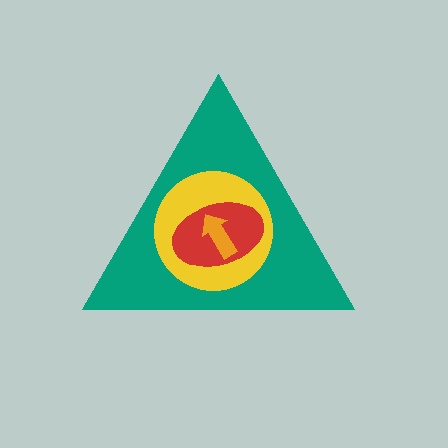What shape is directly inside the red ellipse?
The orange arrow.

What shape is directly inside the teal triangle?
The yellow circle.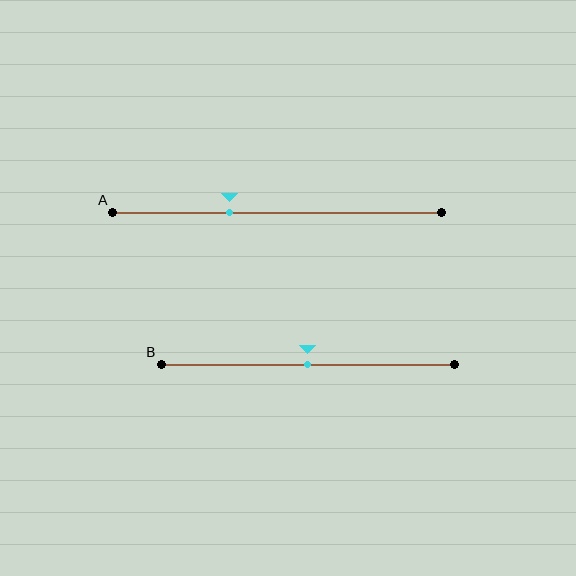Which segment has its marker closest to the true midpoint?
Segment B has its marker closest to the true midpoint.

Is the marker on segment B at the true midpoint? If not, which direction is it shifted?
Yes, the marker on segment B is at the true midpoint.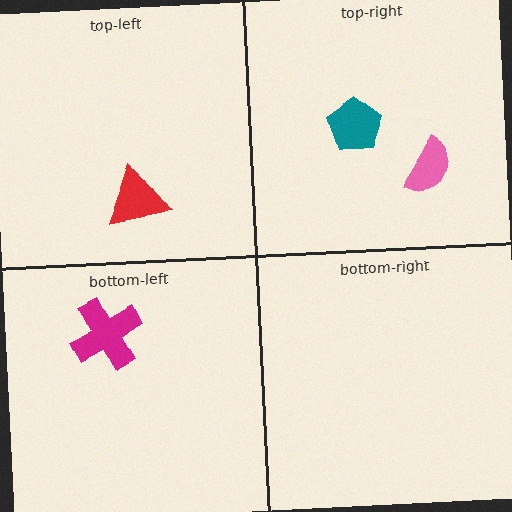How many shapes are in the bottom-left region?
1.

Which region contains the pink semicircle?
The top-right region.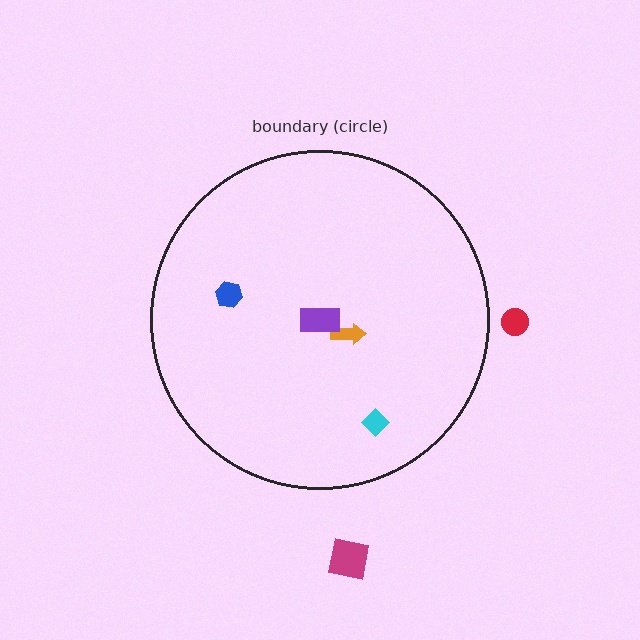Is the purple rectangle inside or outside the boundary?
Inside.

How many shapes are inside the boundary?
4 inside, 2 outside.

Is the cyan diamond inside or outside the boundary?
Inside.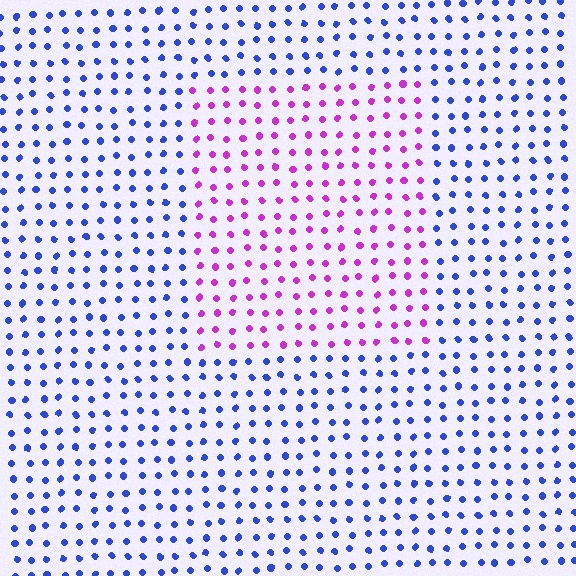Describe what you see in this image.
The image is filled with small blue elements in a uniform arrangement. A rectangle-shaped region is visible where the elements are tinted to a slightly different hue, forming a subtle color boundary.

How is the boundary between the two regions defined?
The boundary is defined purely by a slight shift in hue (about 69 degrees). Spacing, size, and orientation are identical on both sides.